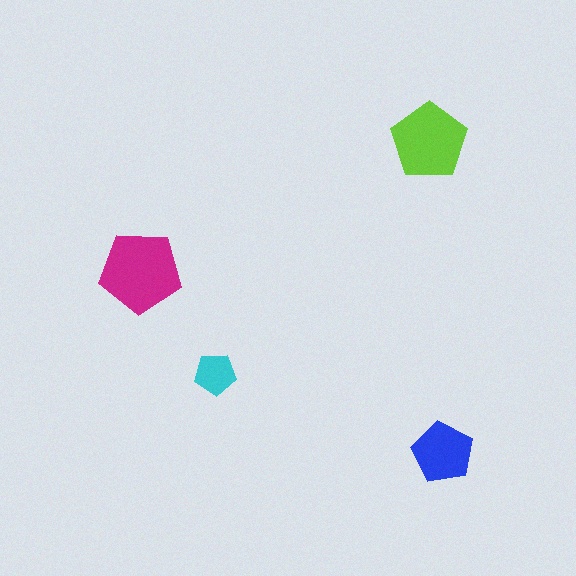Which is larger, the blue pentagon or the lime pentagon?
The lime one.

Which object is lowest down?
The blue pentagon is bottommost.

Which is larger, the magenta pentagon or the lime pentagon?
The magenta one.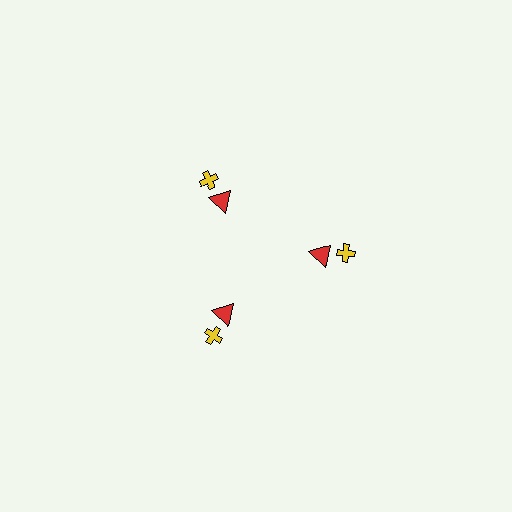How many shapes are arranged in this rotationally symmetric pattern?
There are 6 shapes, arranged in 3 groups of 2.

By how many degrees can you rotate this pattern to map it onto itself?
The pattern maps onto itself every 120 degrees of rotation.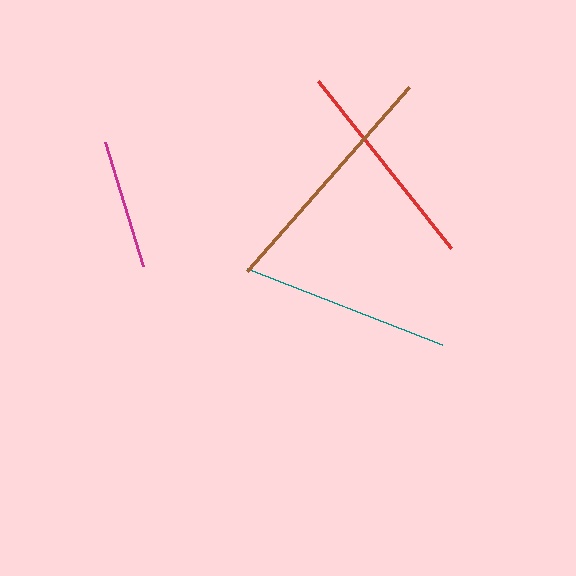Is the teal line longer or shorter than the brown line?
The brown line is longer than the teal line.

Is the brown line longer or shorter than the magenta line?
The brown line is longer than the magenta line.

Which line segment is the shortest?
The magenta line is the shortest at approximately 129 pixels.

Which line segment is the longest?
The brown line is the longest at approximately 246 pixels.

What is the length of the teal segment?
The teal segment is approximately 209 pixels long.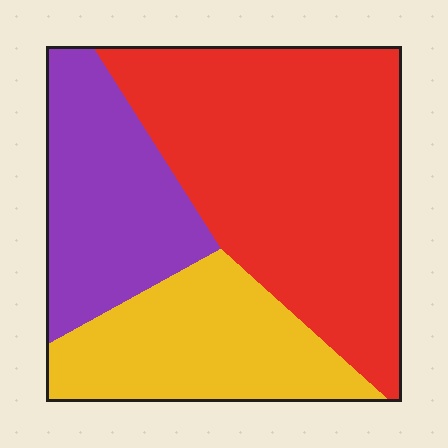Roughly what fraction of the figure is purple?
Purple covers about 25% of the figure.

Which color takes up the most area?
Red, at roughly 50%.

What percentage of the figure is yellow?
Yellow covers roughly 25% of the figure.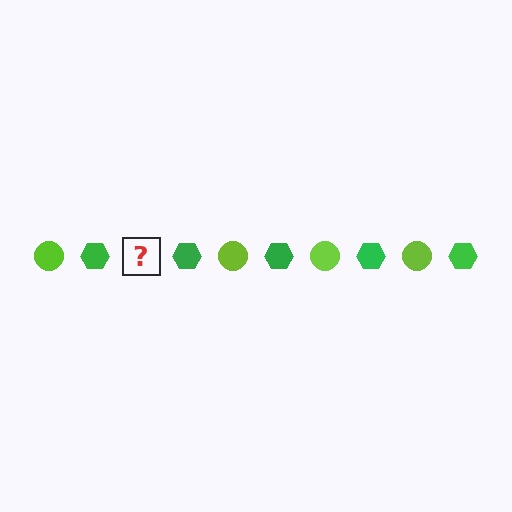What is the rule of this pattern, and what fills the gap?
The rule is that the pattern alternates between lime circle and green hexagon. The gap should be filled with a lime circle.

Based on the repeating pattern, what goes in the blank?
The blank should be a lime circle.